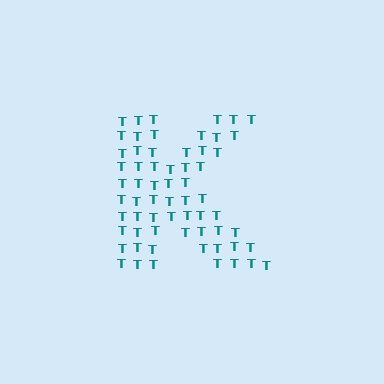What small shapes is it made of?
It is made of small letter T's.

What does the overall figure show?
The overall figure shows the letter K.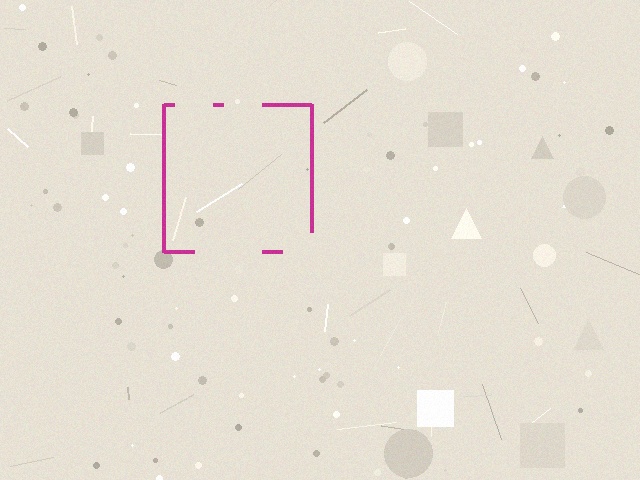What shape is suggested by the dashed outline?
The dashed outline suggests a square.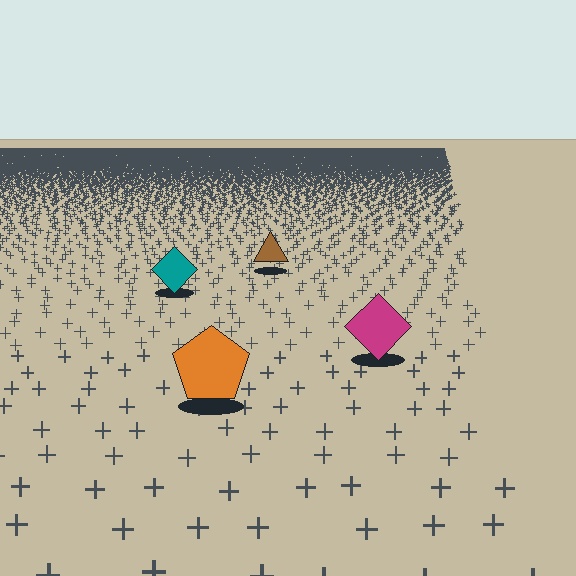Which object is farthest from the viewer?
The brown triangle is farthest from the viewer. It appears smaller and the ground texture around it is denser.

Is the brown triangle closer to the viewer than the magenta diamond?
No. The magenta diamond is closer — you can tell from the texture gradient: the ground texture is coarser near it.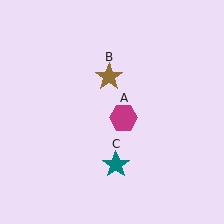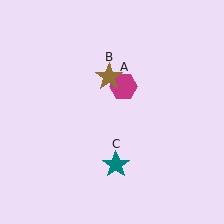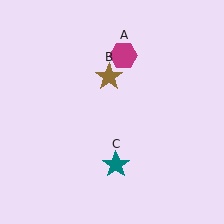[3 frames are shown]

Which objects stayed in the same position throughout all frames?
Brown star (object B) and teal star (object C) remained stationary.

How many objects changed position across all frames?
1 object changed position: magenta hexagon (object A).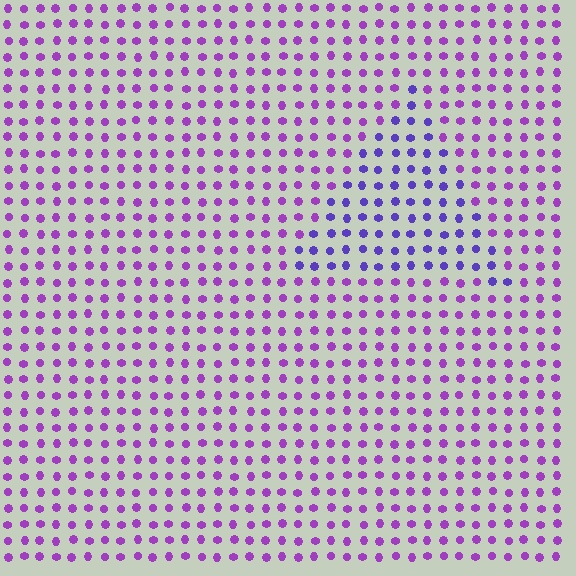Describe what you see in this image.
The image is filled with small purple elements in a uniform arrangement. A triangle-shaped region is visible where the elements are tinted to a slightly different hue, forming a subtle color boundary.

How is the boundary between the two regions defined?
The boundary is defined purely by a slight shift in hue (about 32 degrees). Spacing, size, and orientation are identical on both sides.